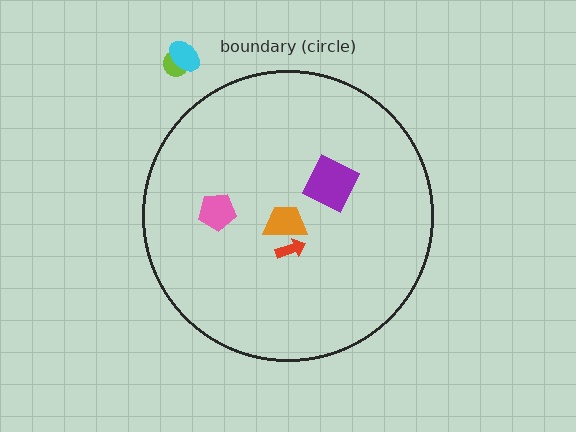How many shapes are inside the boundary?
4 inside, 2 outside.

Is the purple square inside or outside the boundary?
Inside.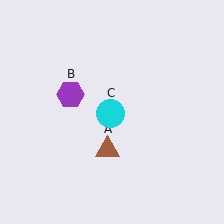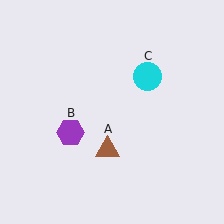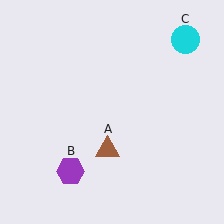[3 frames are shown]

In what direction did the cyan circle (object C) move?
The cyan circle (object C) moved up and to the right.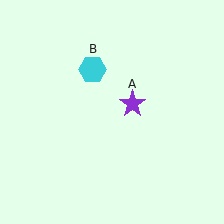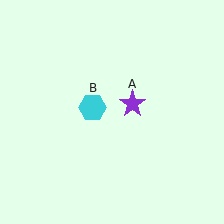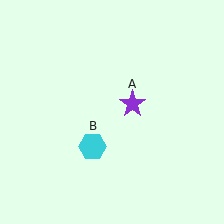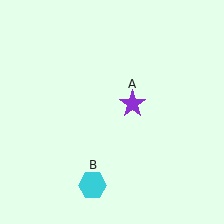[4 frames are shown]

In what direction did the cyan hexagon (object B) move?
The cyan hexagon (object B) moved down.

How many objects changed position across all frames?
1 object changed position: cyan hexagon (object B).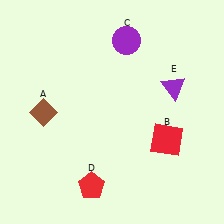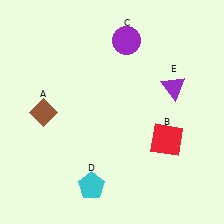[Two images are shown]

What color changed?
The pentagon (D) changed from red in Image 1 to cyan in Image 2.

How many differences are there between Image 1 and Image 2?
There is 1 difference between the two images.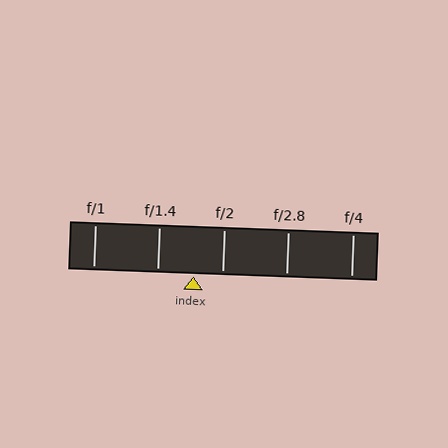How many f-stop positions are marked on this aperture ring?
There are 5 f-stop positions marked.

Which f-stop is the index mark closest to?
The index mark is closest to f/2.